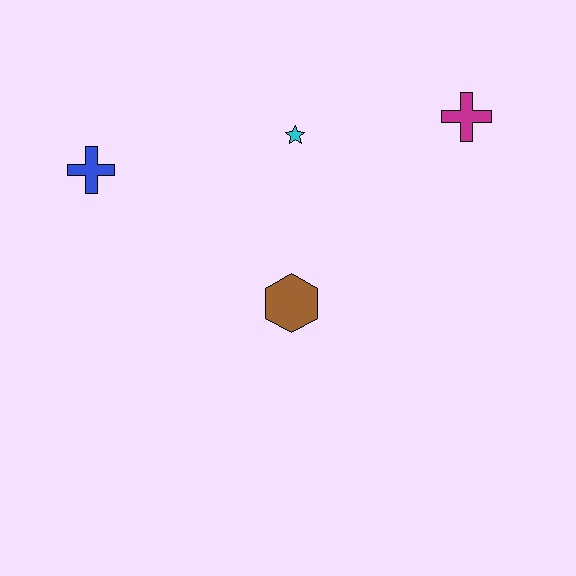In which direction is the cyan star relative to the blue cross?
The cyan star is to the right of the blue cross.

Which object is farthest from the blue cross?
The magenta cross is farthest from the blue cross.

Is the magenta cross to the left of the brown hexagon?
No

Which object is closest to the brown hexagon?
The cyan star is closest to the brown hexagon.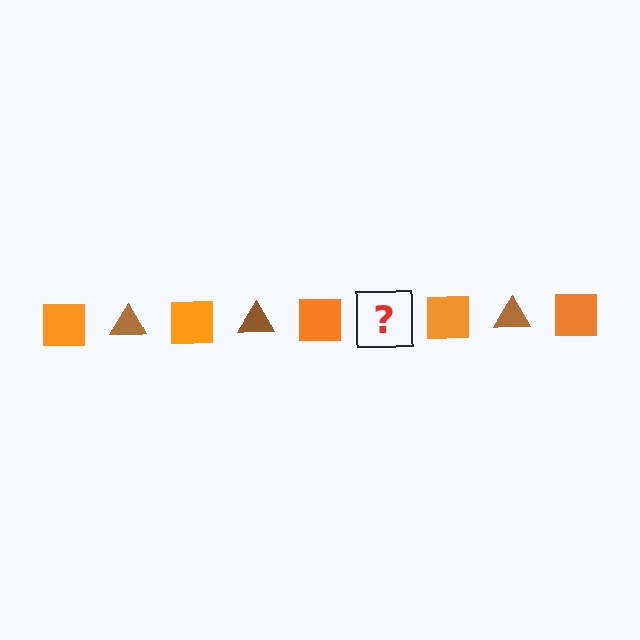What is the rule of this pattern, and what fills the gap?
The rule is that the pattern alternates between orange square and brown triangle. The gap should be filled with a brown triangle.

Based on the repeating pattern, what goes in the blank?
The blank should be a brown triangle.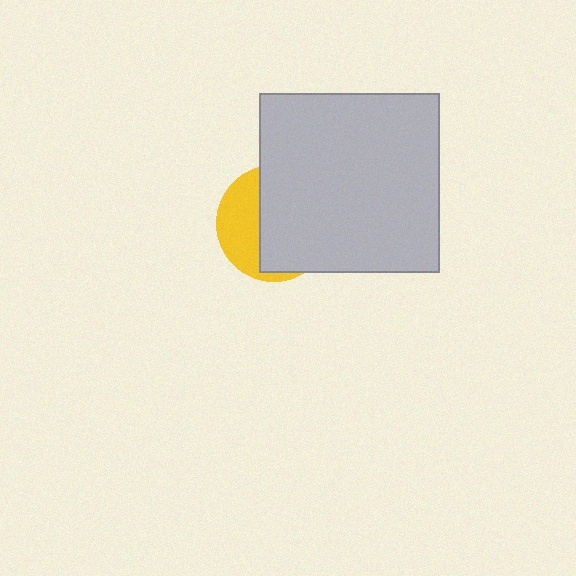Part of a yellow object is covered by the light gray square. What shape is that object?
It is a circle.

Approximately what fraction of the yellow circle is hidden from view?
Roughly 63% of the yellow circle is hidden behind the light gray square.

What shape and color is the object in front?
The object in front is a light gray square.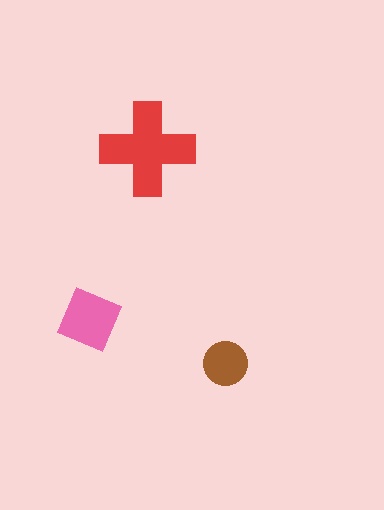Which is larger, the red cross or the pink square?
The red cross.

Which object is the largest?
The red cross.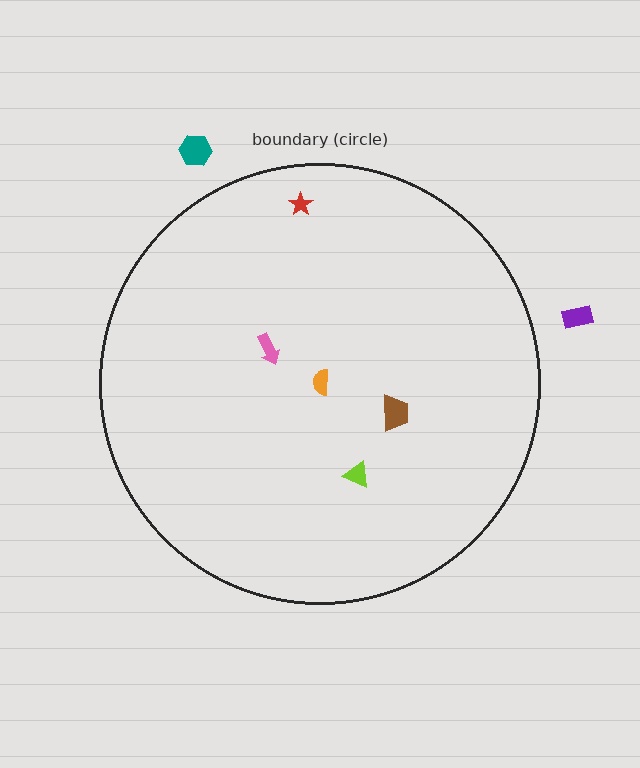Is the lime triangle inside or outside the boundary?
Inside.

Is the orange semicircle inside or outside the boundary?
Inside.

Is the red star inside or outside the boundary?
Inside.